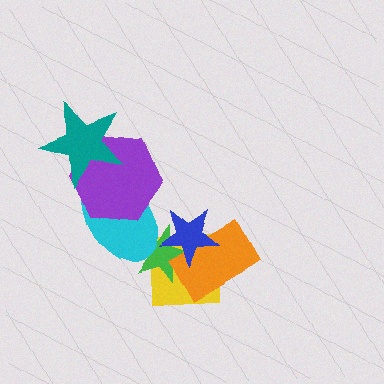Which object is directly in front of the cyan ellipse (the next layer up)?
The purple hexagon is directly in front of the cyan ellipse.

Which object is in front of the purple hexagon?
The teal star is in front of the purple hexagon.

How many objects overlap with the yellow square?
3 objects overlap with the yellow square.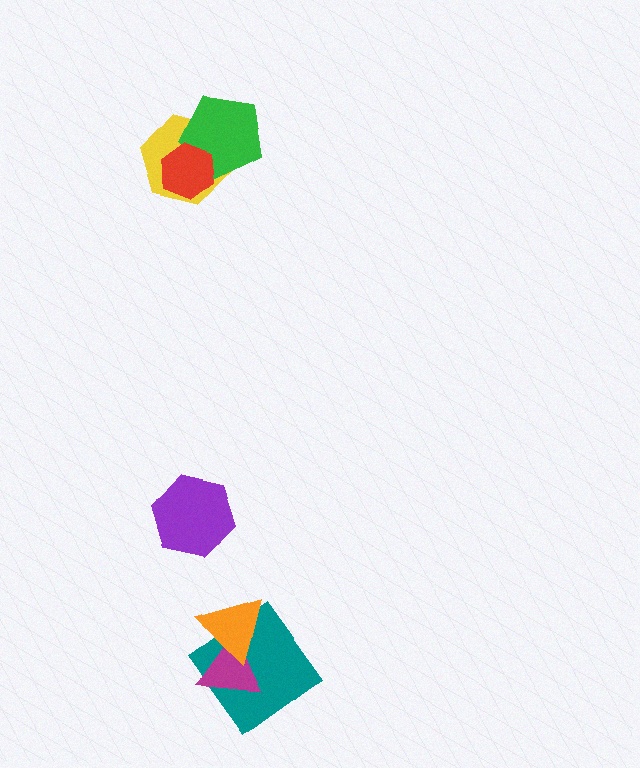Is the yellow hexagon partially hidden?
Yes, it is partially covered by another shape.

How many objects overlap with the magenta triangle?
2 objects overlap with the magenta triangle.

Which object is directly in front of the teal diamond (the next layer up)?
The magenta triangle is directly in front of the teal diamond.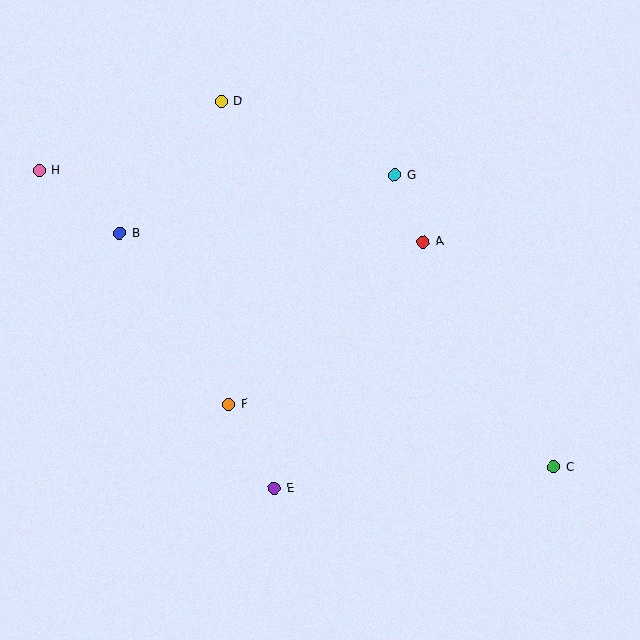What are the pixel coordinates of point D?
Point D is at (221, 102).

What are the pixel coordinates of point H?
Point H is at (39, 171).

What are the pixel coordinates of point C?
Point C is at (554, 467).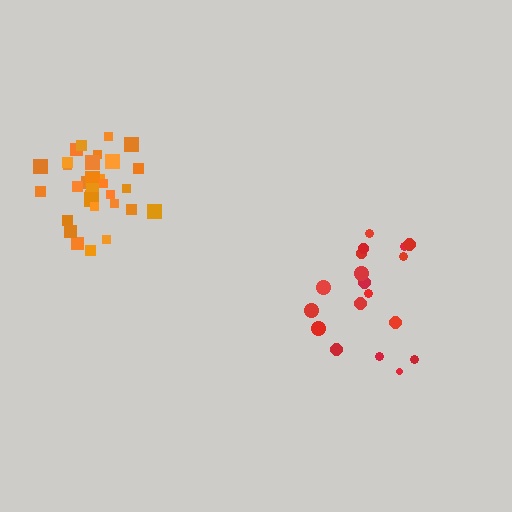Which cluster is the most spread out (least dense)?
Red.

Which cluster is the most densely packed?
Orange.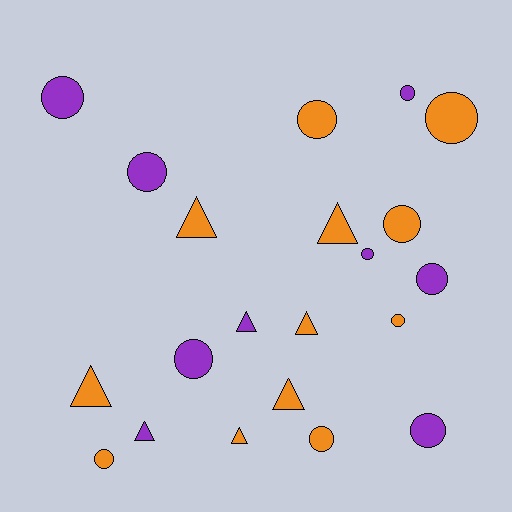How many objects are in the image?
There are 21 objects.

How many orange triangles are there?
There are 6 orange triangles.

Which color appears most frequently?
Orange, with 12 objects.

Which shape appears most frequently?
Circle, with 13 objects.